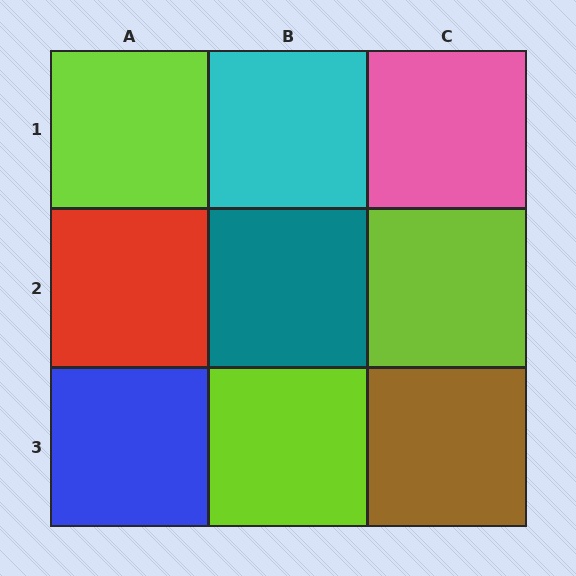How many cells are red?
1 cell is red.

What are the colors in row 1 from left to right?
Lime, cyan, pink.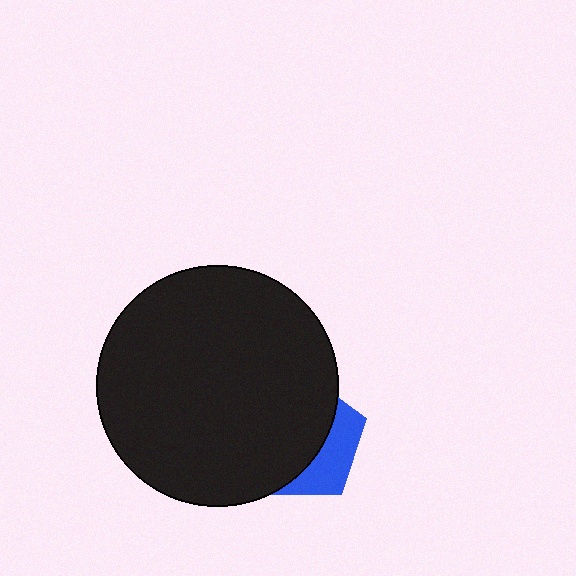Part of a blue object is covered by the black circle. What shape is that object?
It is a pentagon.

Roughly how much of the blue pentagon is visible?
A small part of it is visible (roughly 32%).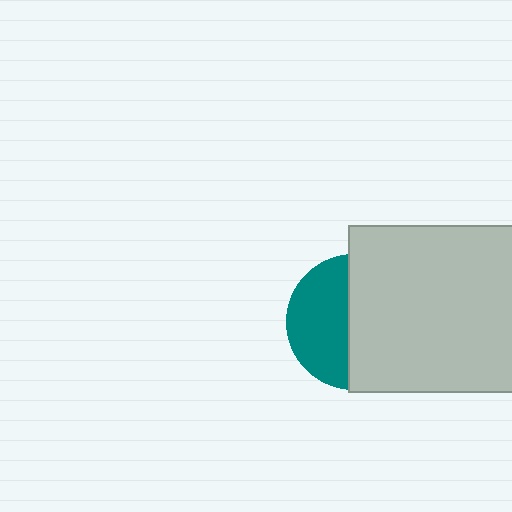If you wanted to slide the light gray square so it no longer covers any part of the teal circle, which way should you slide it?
Slide it right — that is the most direct way to separate the two shapes.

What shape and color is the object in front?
The object in front is a light gray square.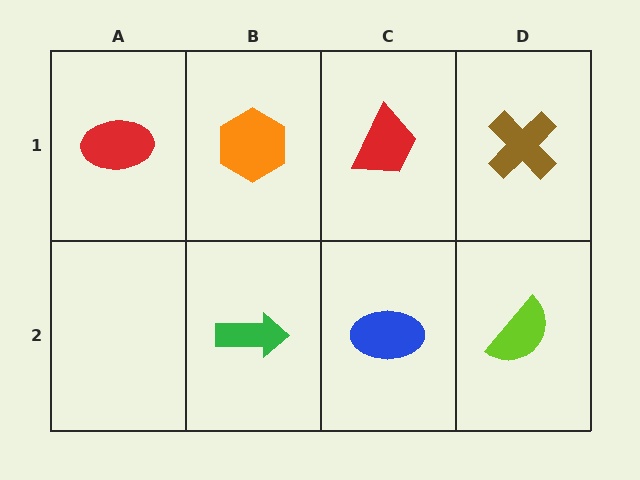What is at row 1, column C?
A red trapezoid.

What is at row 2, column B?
A green arrow.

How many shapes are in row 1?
4 shapes.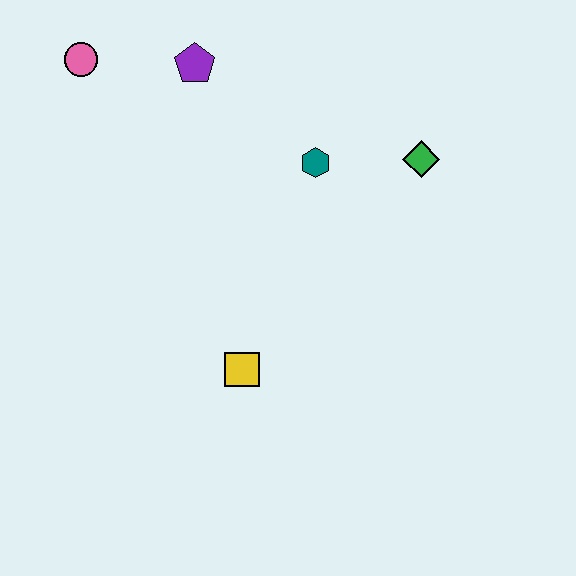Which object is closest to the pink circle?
The purple pentagon is closest to the pink circle.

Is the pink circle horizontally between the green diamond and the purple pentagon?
No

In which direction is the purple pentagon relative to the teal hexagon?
The purple pentagon is to the left of the teal hexagon.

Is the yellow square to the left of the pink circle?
No